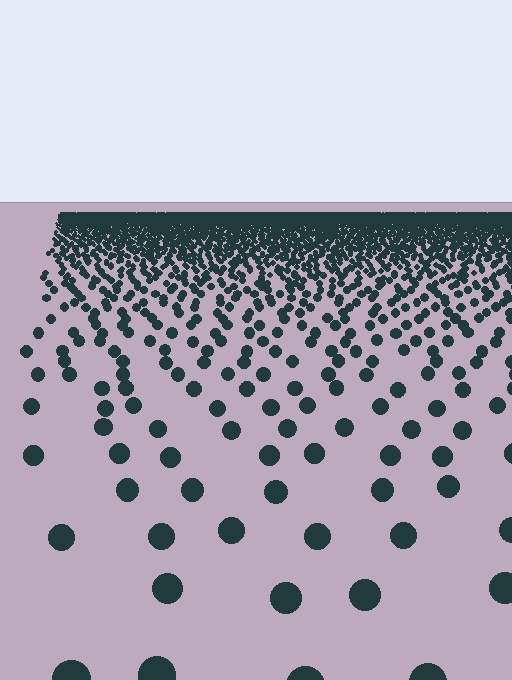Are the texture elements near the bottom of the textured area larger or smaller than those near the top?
Larger. Near the bottom, elements are closer to the viewer and appear at a bigger on-screen size.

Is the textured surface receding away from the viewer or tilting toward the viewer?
The surface is receding away from the viewer. Texture elements get smaller and denser toward the top.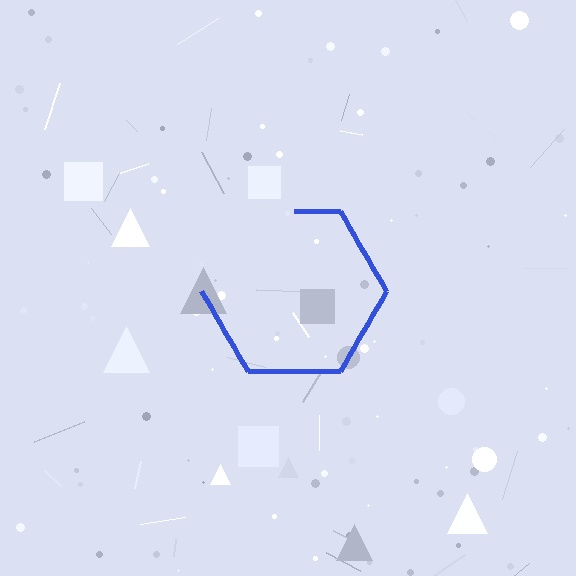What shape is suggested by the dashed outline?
The dashed outline suggests a hexagon.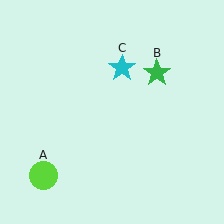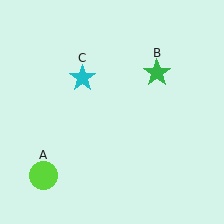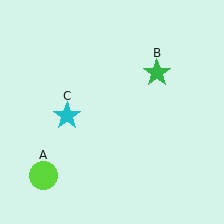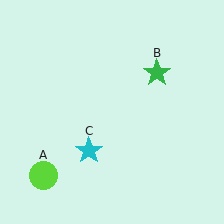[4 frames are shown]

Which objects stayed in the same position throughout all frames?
Lime circle (object A) and green star (object B) remained stationary.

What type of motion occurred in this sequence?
The cyan star (object C) rotated counterclockwise around the center of the scene.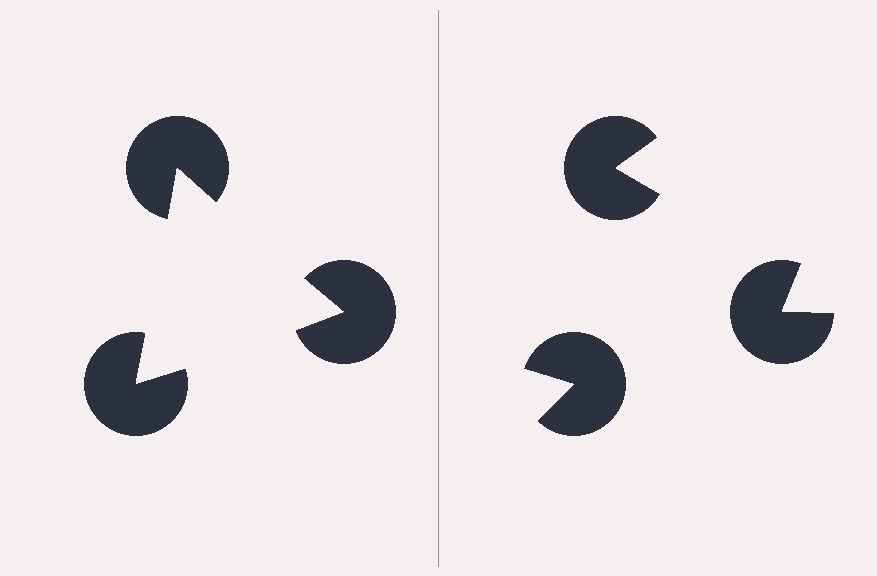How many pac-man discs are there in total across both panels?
6 — 3 on each side.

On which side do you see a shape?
An illusory triangle appears on the left side. On the right side the wedge cuts are rotated, so no coherent shape forms.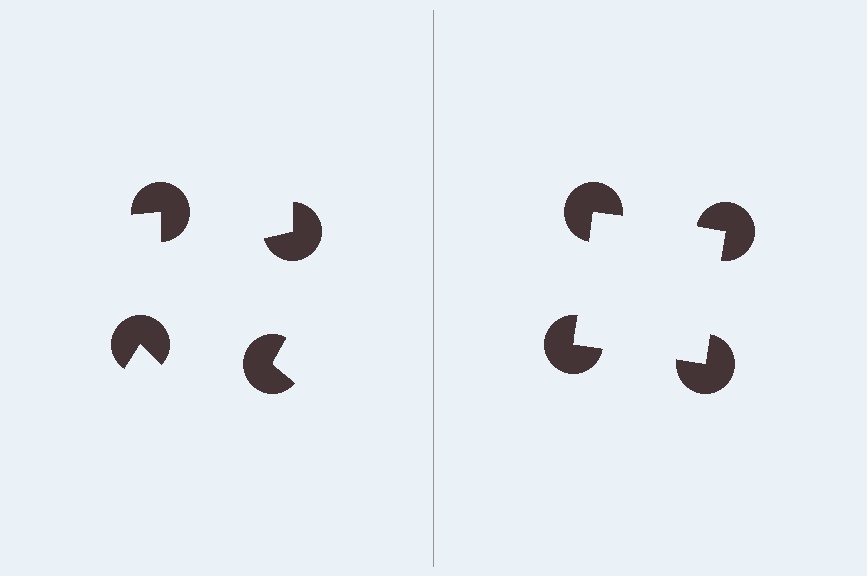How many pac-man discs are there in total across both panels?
8 — 4 on each side.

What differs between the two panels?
The pac-man discs are positioned identically on both sides; only the wedge orientations differ. On the right they align to a square; on the left they are misaligned.